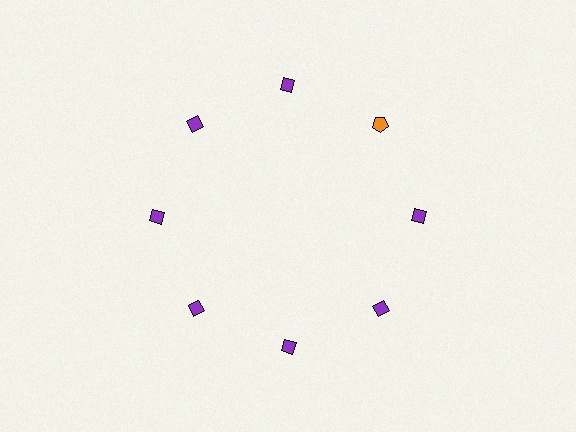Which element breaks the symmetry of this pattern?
The orange pentagon at roughly the 2 o'clock position breaks the symmetry. All other shapes are purple diamonds.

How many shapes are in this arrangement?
There are 8 shapes arranged in a ring pattern.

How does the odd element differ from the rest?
It differs in both color (orange instead of purple) and shape (pentagon instead of diamond).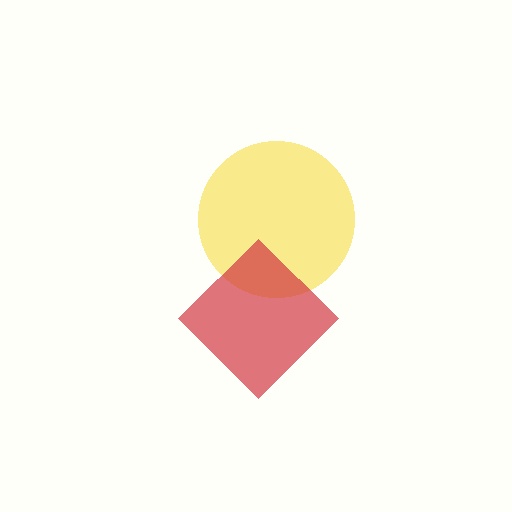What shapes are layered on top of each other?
The layered shapes are: a yellow circle, a red diamond.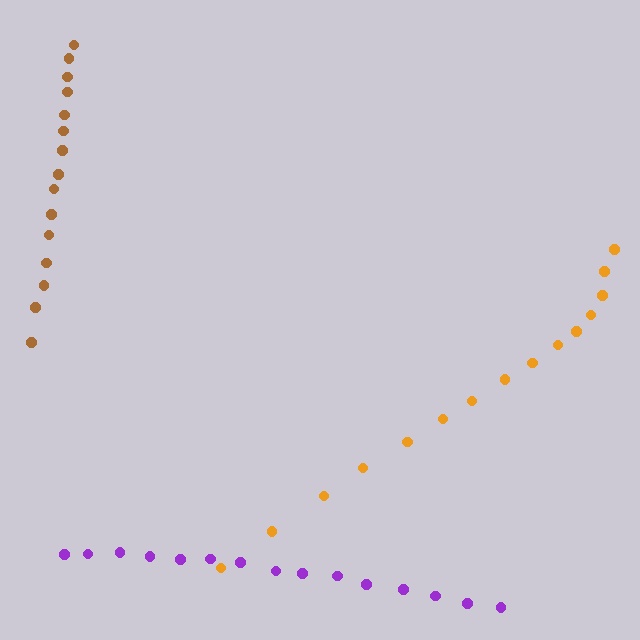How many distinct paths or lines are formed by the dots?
There are 3 distinct paths.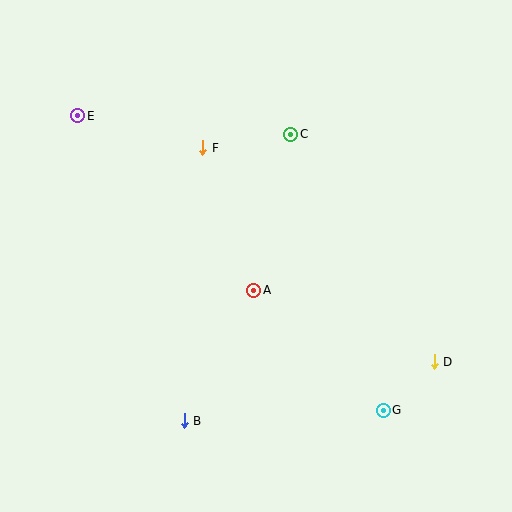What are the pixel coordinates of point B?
Point B is at (184, 421).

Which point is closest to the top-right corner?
Point C is closest to the top-right corner.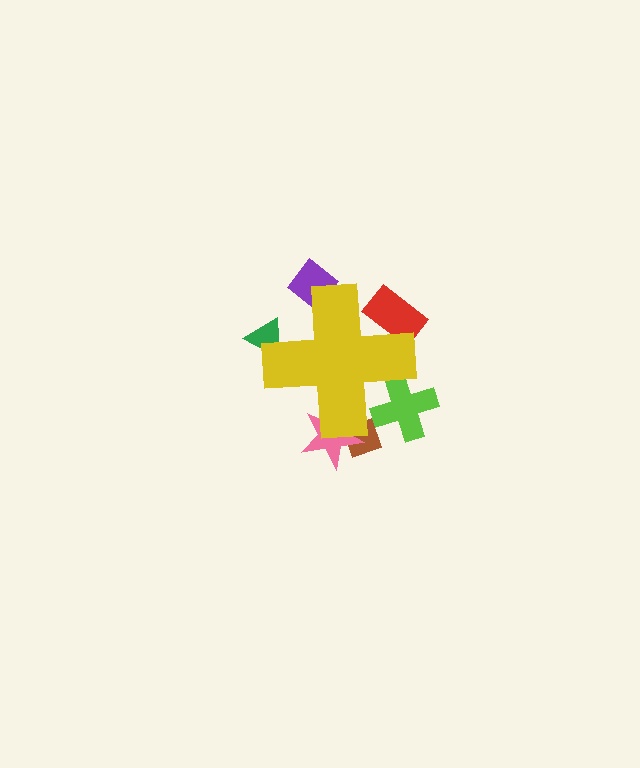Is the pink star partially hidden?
Yes, the pink star is partially hidden behind the yellow cross.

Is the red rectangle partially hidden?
Yes, the red rectangle is partially hidden behind the yellow cross.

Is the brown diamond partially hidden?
Yes, the brown diamond is partially hidden behind the yellow cross.